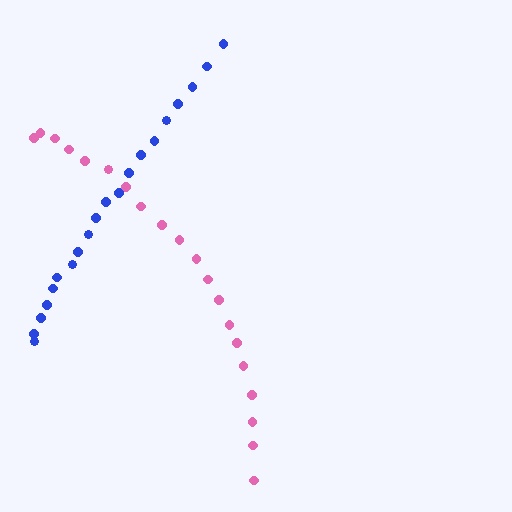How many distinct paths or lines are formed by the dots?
There are 2 distinct paths.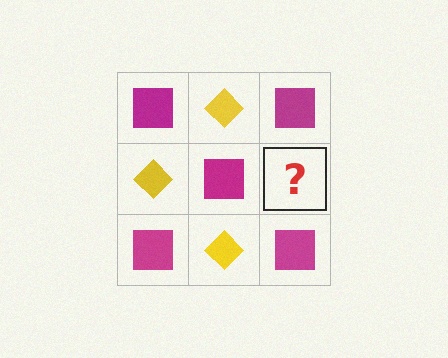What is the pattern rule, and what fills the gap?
The rule is that it alternates magenta square and yellow diamond in a checkerboard pattern. The gap should be filled with a yellow diamond.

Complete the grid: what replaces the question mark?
The question mark should be replaced with a yellow diamond.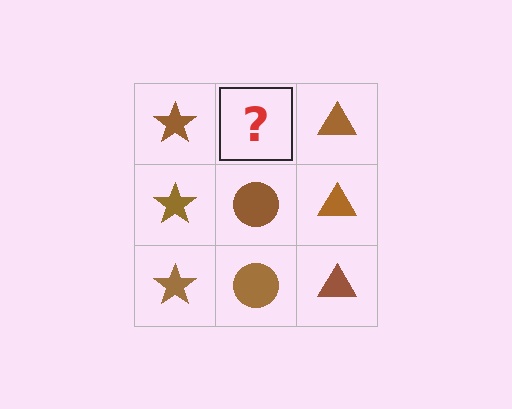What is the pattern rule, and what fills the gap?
The rule is that each column has a consistent shape. The gap should be filled with a brown circle.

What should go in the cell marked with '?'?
The missing cell should contain a brown circle.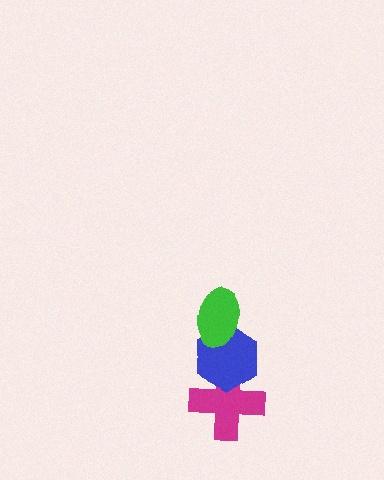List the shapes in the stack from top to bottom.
From top to bottom: the green ellipse, the blue hexagon, the magenta cross.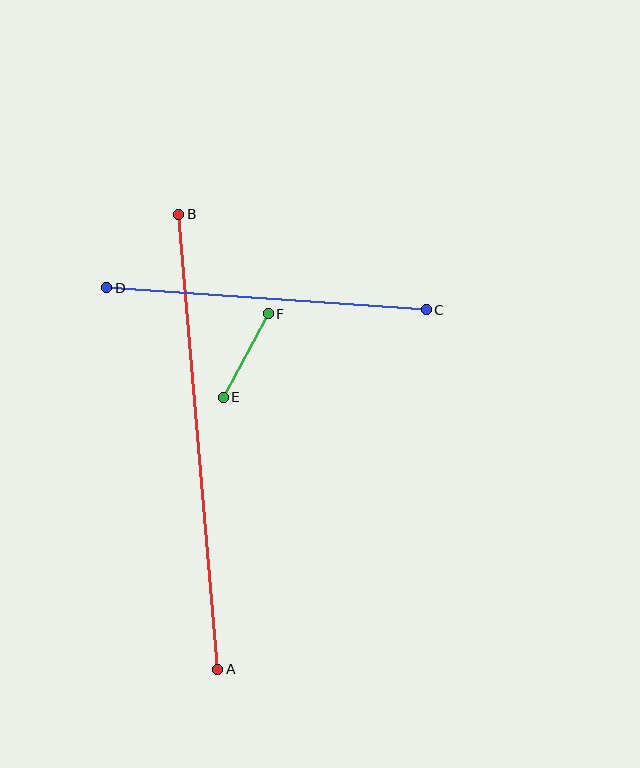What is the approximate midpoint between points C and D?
The midpoint is at approximately (267, 299) pixels.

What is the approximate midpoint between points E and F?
The midpoint is at approximately (246, 356) pixels.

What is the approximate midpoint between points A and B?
The midpoint is at approximately (198, 442) pixels.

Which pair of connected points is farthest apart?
Points A and B are farthest apart.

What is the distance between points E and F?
The distance is approximately 95 pixels.